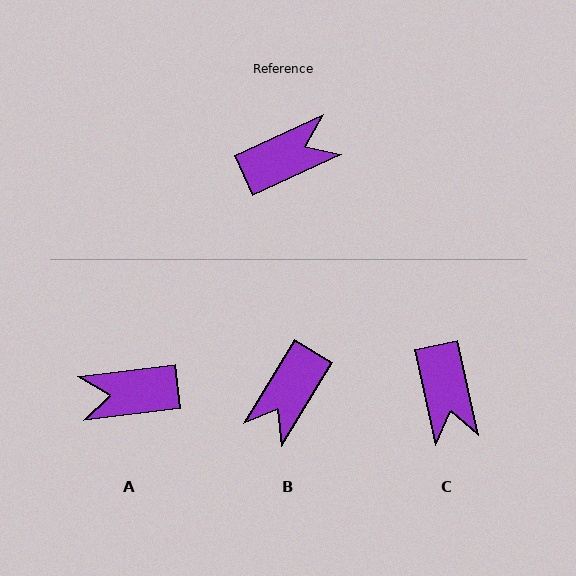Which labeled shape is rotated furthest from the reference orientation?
A, about 163 degrees away.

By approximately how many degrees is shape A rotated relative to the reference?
Approximately 163 degrees counter-clockwise.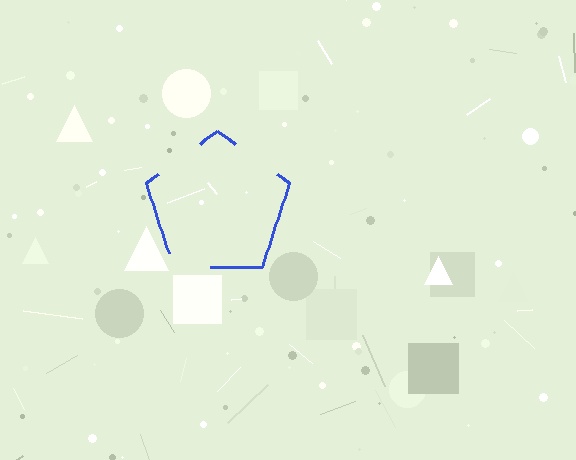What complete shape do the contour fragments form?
The contour fragments form a pentagon.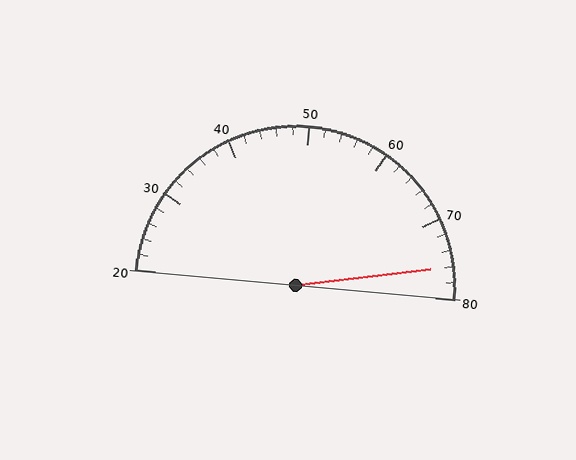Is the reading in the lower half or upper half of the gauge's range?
The reading is in the upper half of the range (20 to 80).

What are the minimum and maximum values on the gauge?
The gauge ranges from 20 to 80.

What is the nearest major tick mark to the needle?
The nearest major tick mark is 80.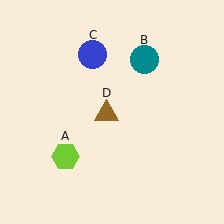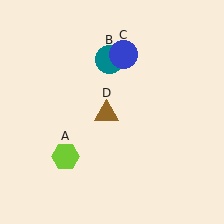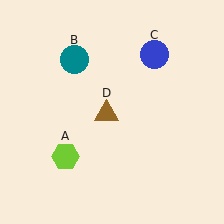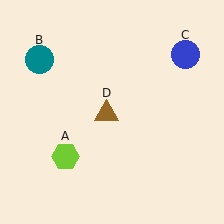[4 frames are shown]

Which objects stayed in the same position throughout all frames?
Lime hexagon (object A) and brown triangle (object D) remained stationary.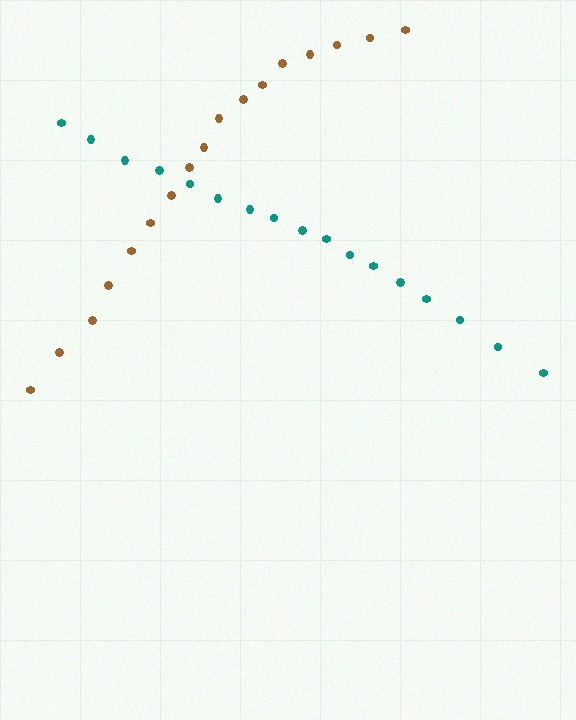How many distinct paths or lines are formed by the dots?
There are 2 distinct paths.